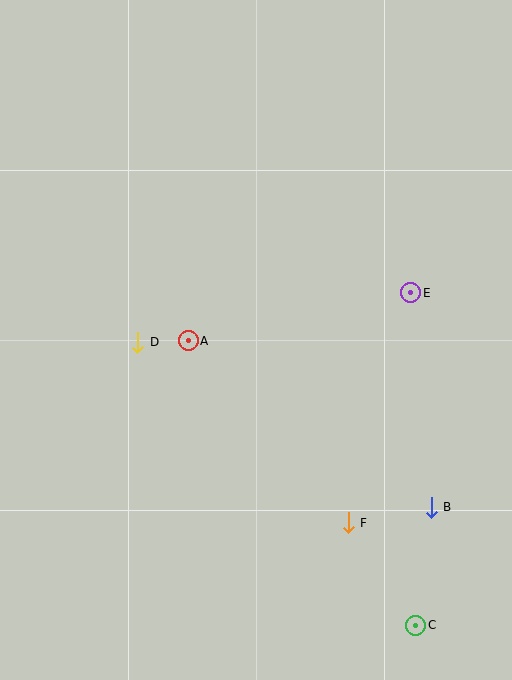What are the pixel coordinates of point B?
Point B is at (431, 507).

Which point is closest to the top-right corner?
Point E is closest to the top-right corner.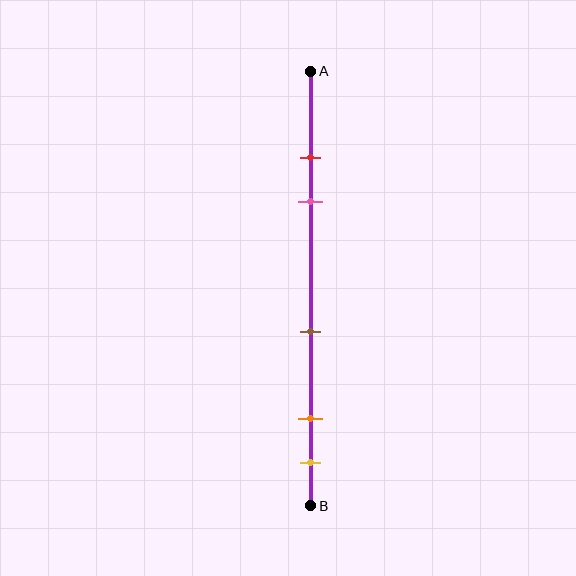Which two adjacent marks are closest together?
The red and pink marks are the closest adjacent pair.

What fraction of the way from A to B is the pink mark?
The pink mark is approximately 30% (0.3) of the way from A to B.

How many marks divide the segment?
There are 5 marks dividing the segment.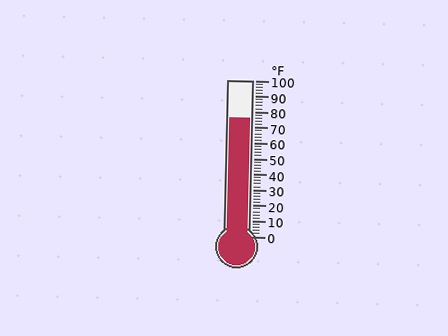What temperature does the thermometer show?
The thermometer shows approximately 76°F.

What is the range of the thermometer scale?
The thermometer scale ranges from 0°F to 100°F.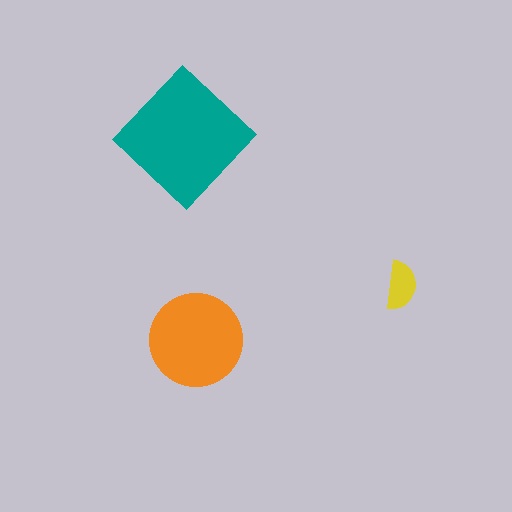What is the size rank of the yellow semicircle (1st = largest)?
3rd.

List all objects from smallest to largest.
The yellow semicircle, the orange circle, the teal diamond.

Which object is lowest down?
The orange circle is bottommost.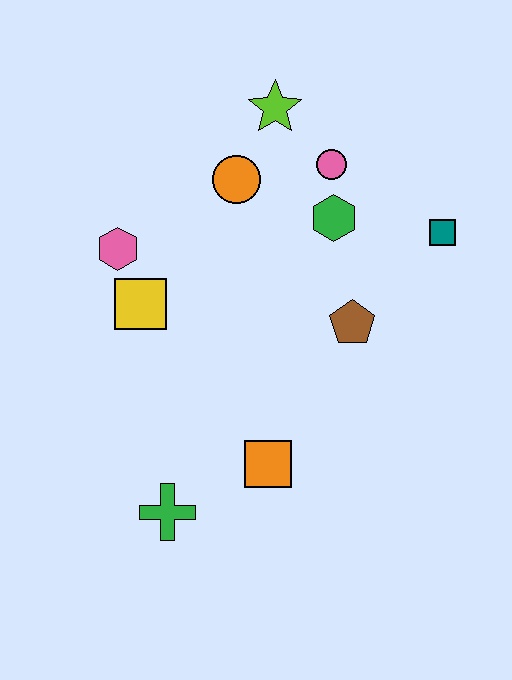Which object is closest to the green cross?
The orange square is closest to the green cross.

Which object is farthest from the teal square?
The green cross is farthest from the teal square.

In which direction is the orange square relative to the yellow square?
The orange square is below the yellow square.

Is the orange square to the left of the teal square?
Yes